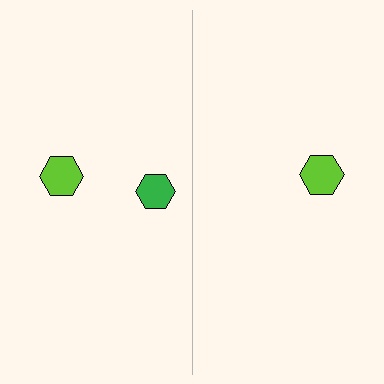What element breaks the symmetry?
A green hexagon is missing from the right side.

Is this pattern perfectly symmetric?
No, the pattern is not perfectly symmetric. A green hexagon is missing from the right side.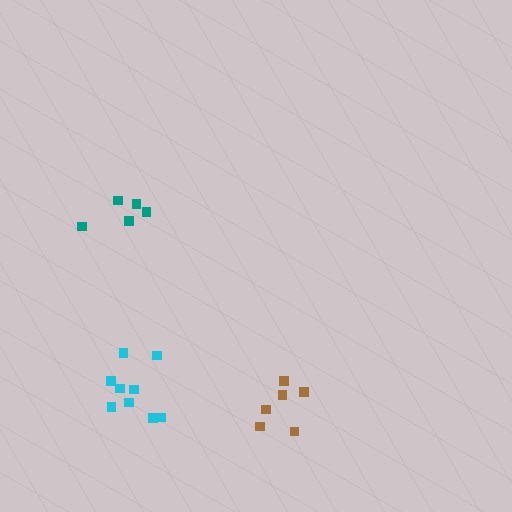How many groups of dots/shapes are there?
There are 3 groups.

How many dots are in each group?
Group 1: 5 dots, Group 2: 9 dots, Group 3: 6 dots (20 total).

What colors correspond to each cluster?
The clusters are colored: teal, cyan, brown.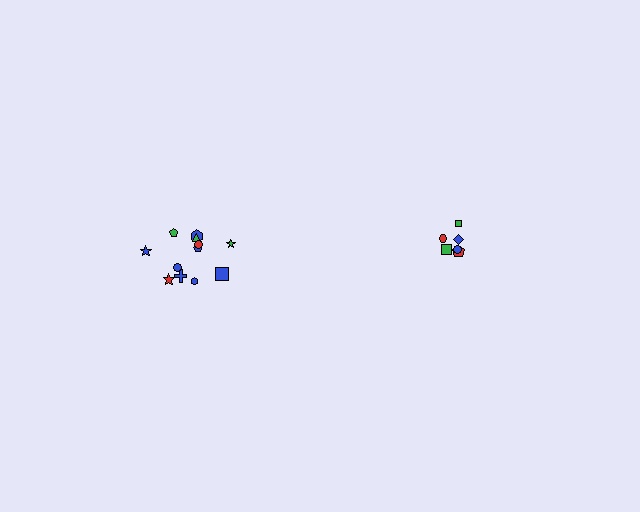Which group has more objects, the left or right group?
The left group.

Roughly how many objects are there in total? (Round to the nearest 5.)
Roughly 20 objects in total.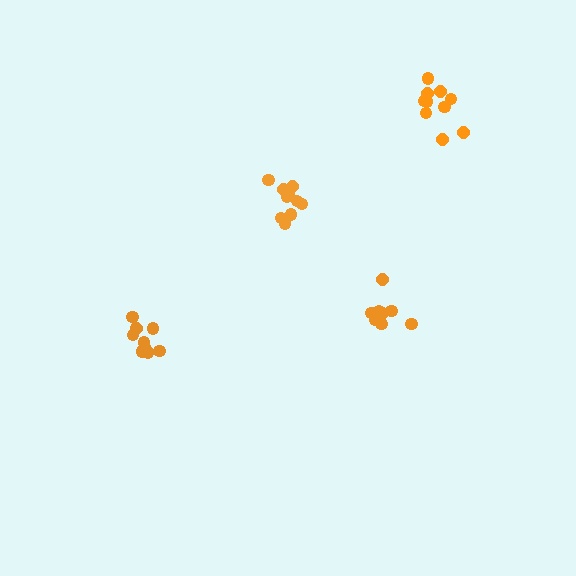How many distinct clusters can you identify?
There are 4 distinct clusters.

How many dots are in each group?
Group 1: 10 dots, Group 2: 10 dots, Group 3: 8 dots, Group 4: 10 dots (38 total).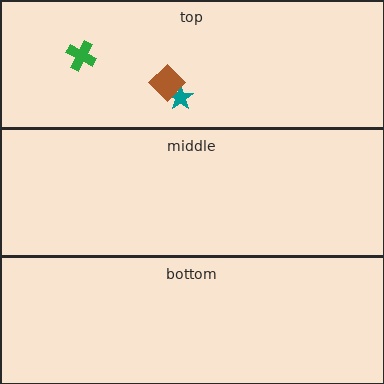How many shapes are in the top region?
3.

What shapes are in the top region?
The teal star, the green cross, the brown diamond.